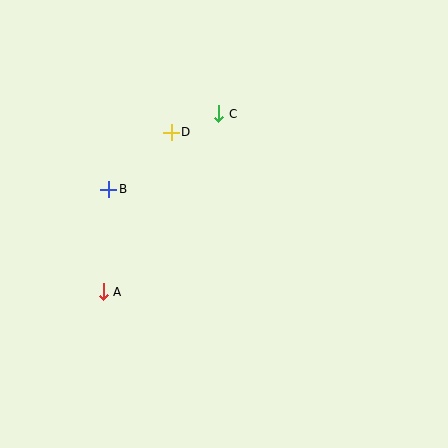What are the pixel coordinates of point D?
Point D is at (171, 132).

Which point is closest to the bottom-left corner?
Point A is closest to the bottom-left corner.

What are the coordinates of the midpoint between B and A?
The midpoint between B and A is at (106, 240).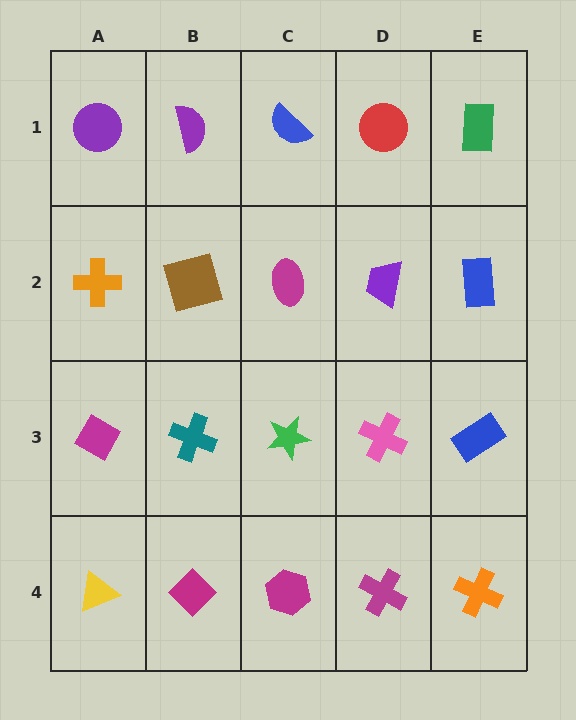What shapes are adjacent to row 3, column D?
A purple trapezoid (row 2, column D), a magenta cross (row 4, column D), a green star (row 3, column C), a blue rectangle (row 3, column E).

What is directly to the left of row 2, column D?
A magenta ellipse.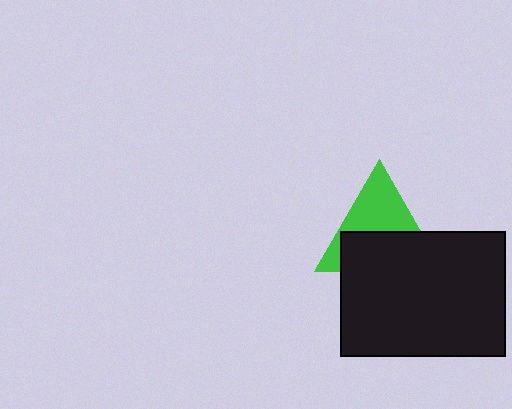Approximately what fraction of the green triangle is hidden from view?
Roughly 51% of the green triangle is hidden behind the black rectangle.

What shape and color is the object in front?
The object in front is a black rectangle.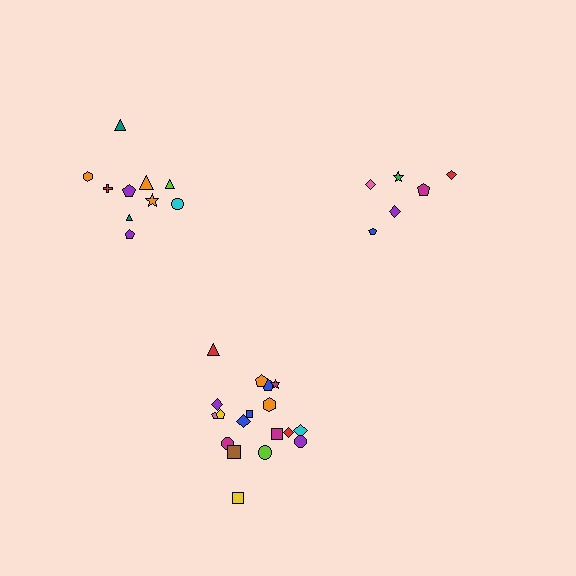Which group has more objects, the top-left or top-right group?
The top-left group.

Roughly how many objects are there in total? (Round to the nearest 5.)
Roughly 35 objects in total.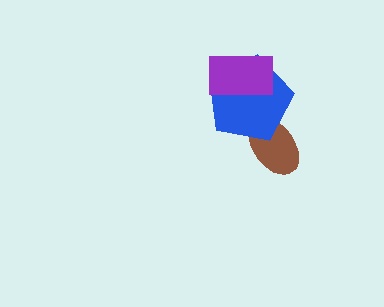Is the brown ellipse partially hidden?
Yes, it is partially covered by another shape.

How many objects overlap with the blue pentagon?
2 objects overlap with the blue pentagon.